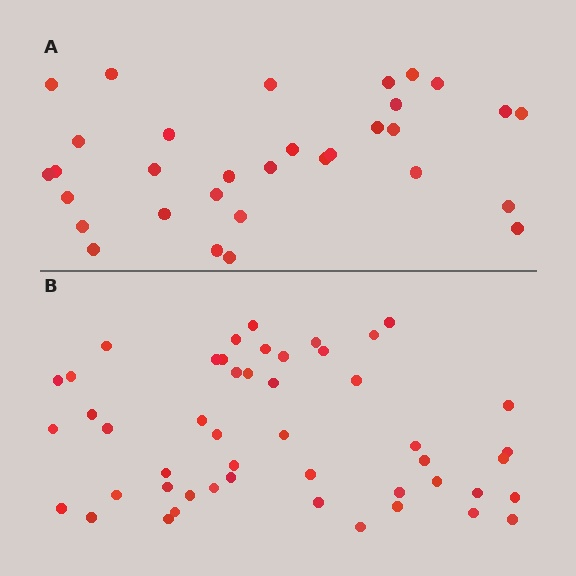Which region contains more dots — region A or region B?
Region B (the bottom region) has more dots.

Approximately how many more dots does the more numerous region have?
Region B has approximately 15 more dots than region A.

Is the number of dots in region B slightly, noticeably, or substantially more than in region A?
Region B has substantially more. The ratio is roughly 1.5 to 1.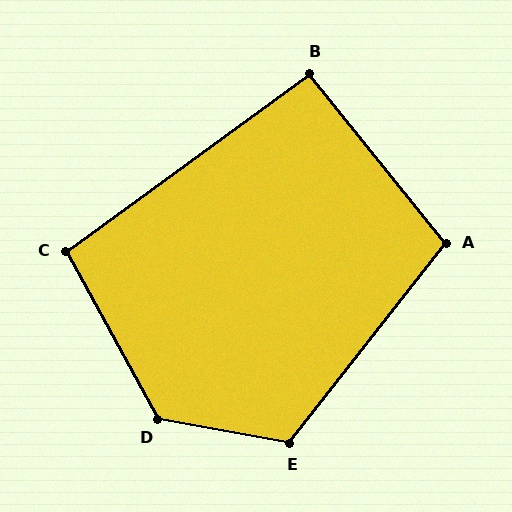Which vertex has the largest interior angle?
D, at approximately 129 degrees.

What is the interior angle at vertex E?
Approximately 118 degrees (obtuse).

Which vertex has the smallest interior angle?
B, at approximately 92 degrees.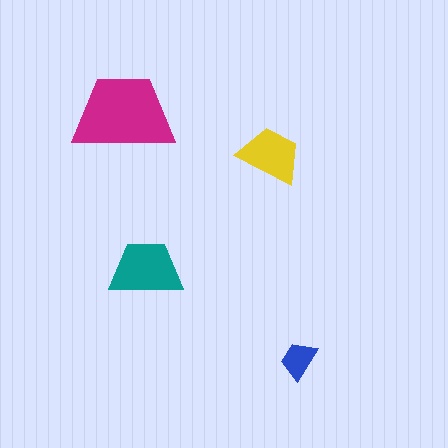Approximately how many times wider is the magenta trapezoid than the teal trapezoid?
About 1.5 times wider.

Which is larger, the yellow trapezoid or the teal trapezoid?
The teal one.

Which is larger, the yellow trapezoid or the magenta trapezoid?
The magenta one.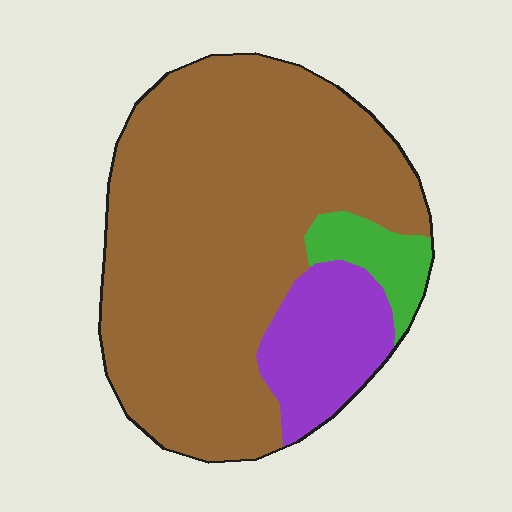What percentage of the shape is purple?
Purple covers around 15% of the shape.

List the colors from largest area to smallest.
From largest to smallest: brown, purple, green.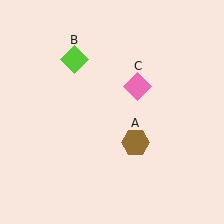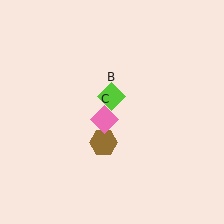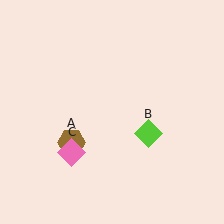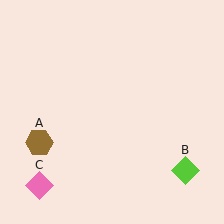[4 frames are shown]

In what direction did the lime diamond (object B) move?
The lime diamond (object B) moved down and to the right.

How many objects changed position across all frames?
3 objects changed position: brown hexagon (object A), lime diamond (object B), pink diamond (object C).